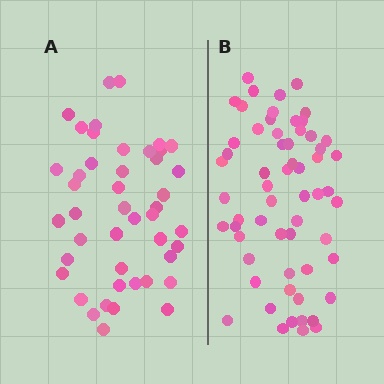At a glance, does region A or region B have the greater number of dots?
Region B (the right region) has more dots.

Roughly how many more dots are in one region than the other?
Region B has approximately 15 more dots than region A.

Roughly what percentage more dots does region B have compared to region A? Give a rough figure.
About 35% more.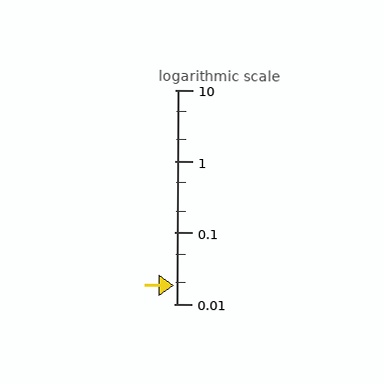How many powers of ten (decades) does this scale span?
The scale spans 3 decades, from 0.01 to 10.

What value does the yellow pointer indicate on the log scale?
The pointer indicates approximately 0.018.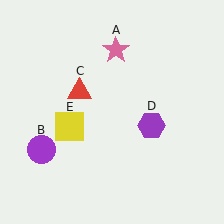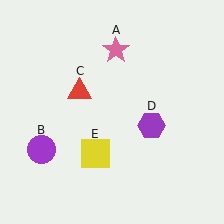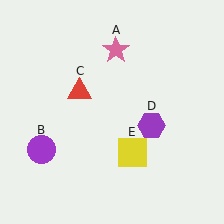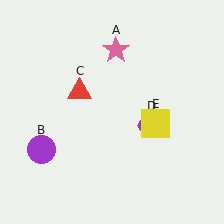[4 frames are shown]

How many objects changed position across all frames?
1 object changed position: yellow square (object E).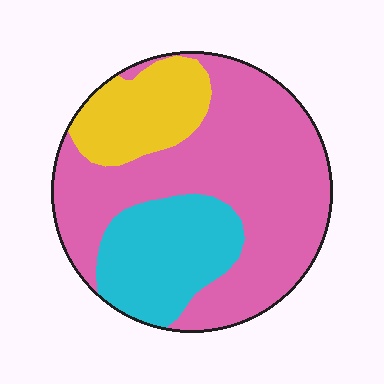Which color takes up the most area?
Pink, at roughly 60%.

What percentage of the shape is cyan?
Cyan covers about 25% of the shape.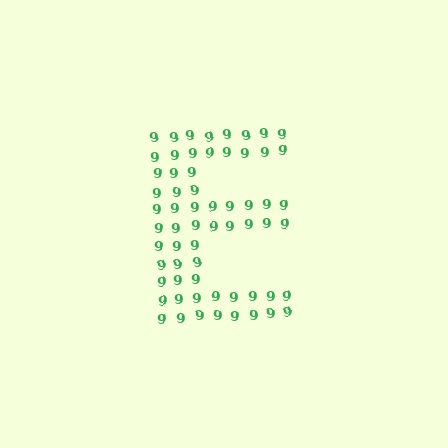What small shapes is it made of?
It is made of small digit 9's.